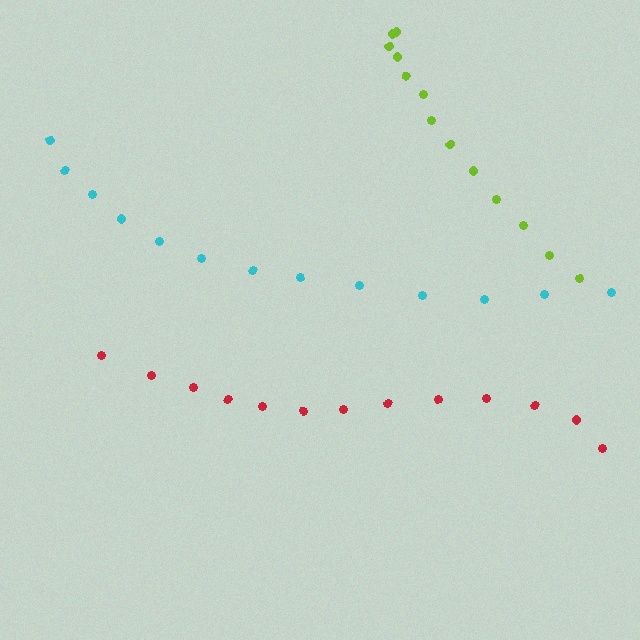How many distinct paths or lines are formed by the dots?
There are 3 distinct paths.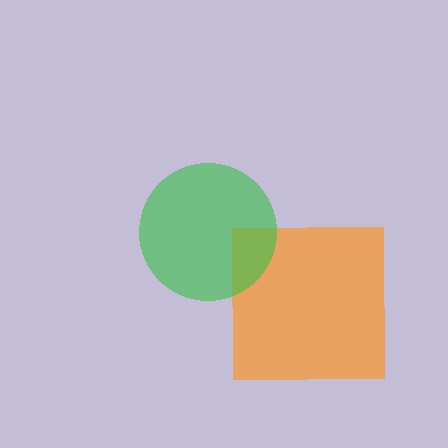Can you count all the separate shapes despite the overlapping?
Yes, there are 2 separate shapes.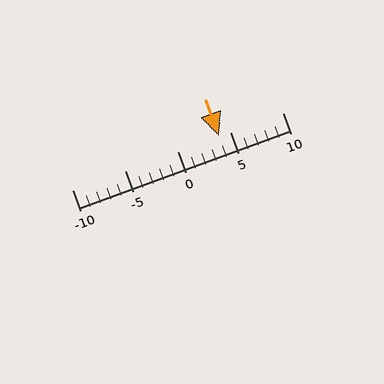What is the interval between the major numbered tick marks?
The major tick marks are spaced 5 units apart.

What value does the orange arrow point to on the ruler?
The orange arrow points to approximately 4.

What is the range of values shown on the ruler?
The ruler shows values from -10 to 10.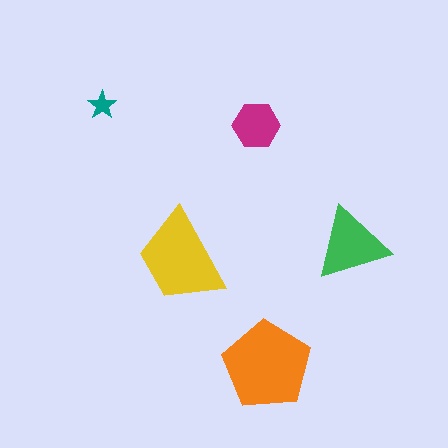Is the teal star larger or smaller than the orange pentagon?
Smaller.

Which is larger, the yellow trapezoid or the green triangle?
The yellow trapezoid.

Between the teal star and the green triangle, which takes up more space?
The green triangle.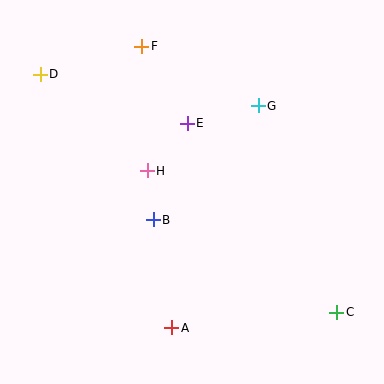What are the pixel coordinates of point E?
Point E is at (187, 123).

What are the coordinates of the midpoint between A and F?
The midpoint between A and F is at (157, 187).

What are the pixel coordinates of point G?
Point G is at (258, 106).